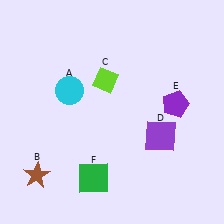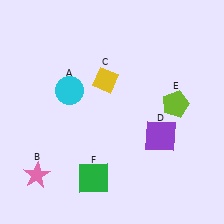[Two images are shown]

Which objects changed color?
B changed from brown to pink. C changed from lime to yellow. E changed from purple to lime.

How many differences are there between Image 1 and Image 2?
There are 3 differences between the two images.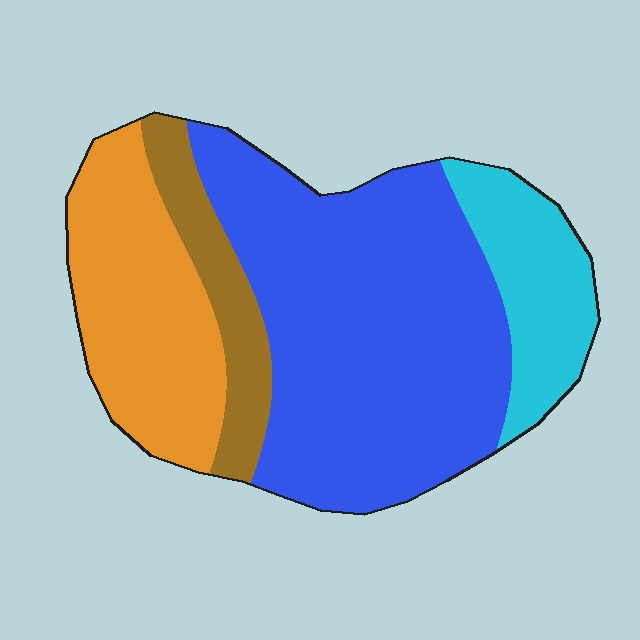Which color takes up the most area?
Blue, at roughly 50%.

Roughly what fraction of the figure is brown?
Brown takes up less than a quarter of the figure.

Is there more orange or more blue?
Blue.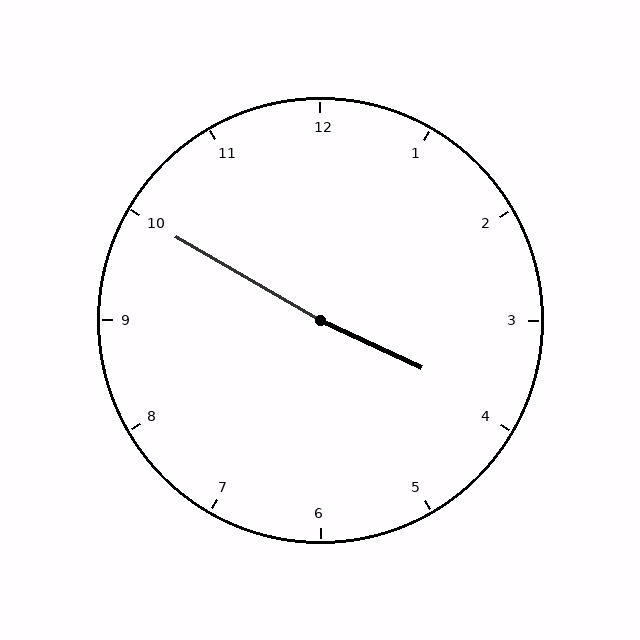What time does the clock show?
3:50.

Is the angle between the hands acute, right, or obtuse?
It is obtuse.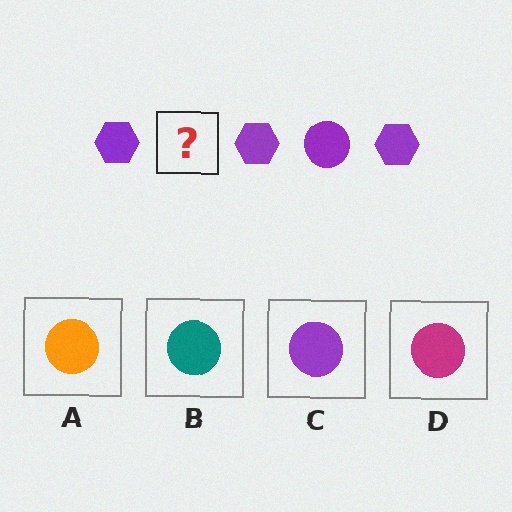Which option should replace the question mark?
Option C.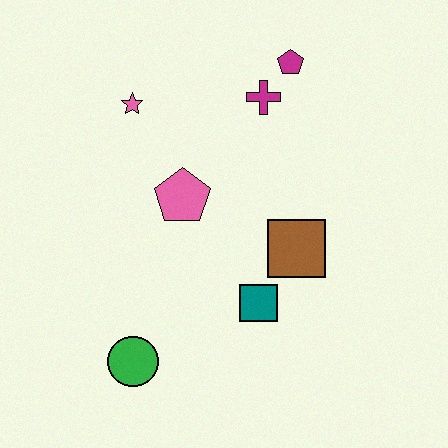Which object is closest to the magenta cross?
The magenta pentagon is closest to the magenta cross.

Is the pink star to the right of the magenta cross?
No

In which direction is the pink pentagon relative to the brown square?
The pink pentagon is to the left of the brown square.